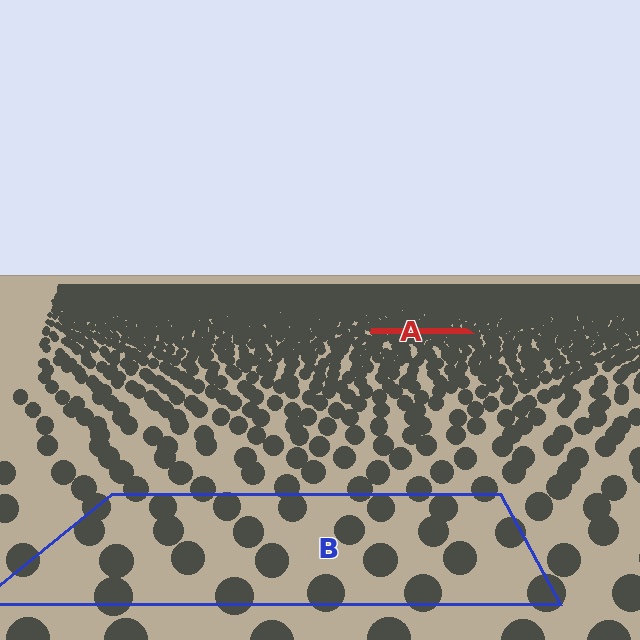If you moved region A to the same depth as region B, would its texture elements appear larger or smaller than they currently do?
They would appear larger. At a closer depth, the same texture elements are projected at a bigger on-screen size.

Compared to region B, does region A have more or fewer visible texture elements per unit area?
Region A has more texture elements per unit area — they are packed more densely because it is farther away.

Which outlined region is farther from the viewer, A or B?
Region A is farther from the viewer — the texture elements inside it appear smaller and more densely packed.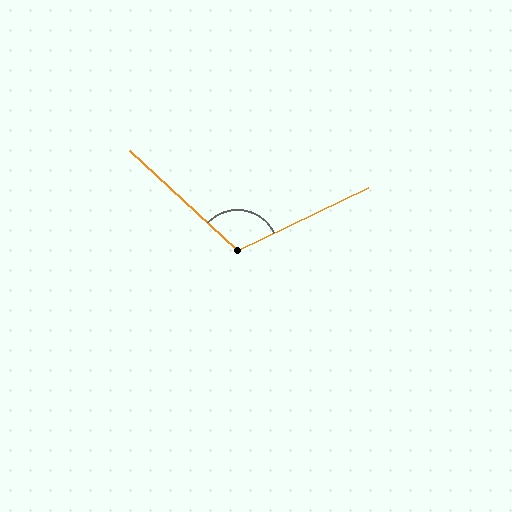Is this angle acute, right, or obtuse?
It is obtuse.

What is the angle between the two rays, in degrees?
Approximately 112 degrees.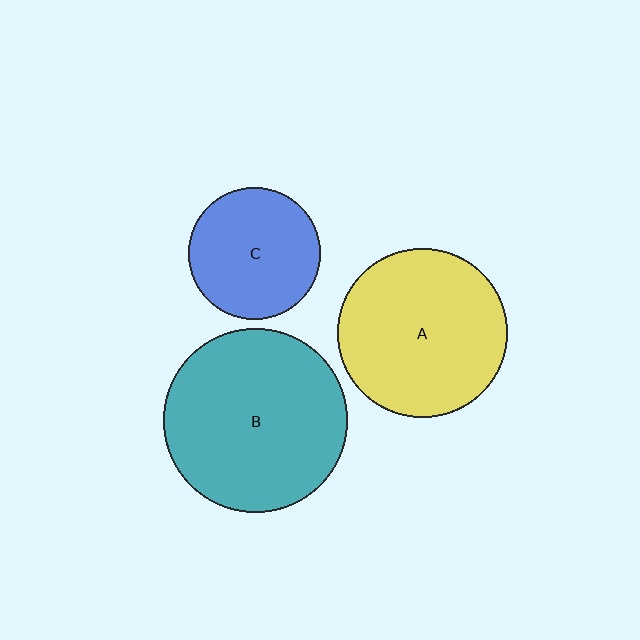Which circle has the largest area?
Circle B (teal).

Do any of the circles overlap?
No, none of the circles overlap.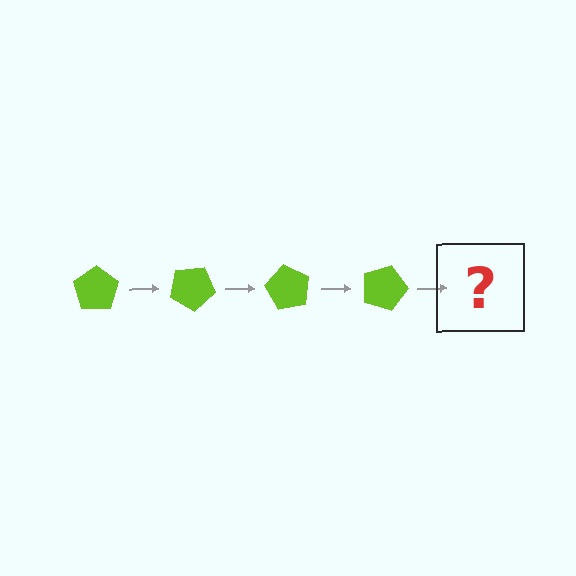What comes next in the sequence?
The next element should be a lime pentagon rotated 120 degrees.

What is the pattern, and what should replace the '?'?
The pattern is that the pentagon rotates 30 degrees each step. The '?' should be a lime pentagon rotated 120 degrees.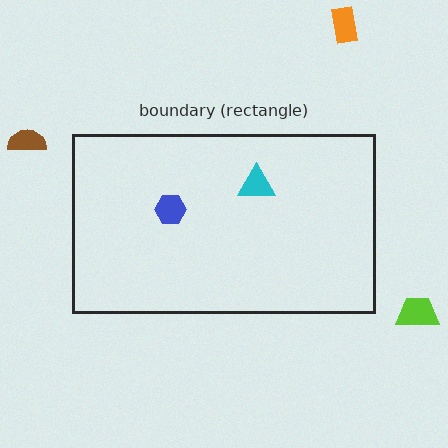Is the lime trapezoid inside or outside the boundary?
Outside.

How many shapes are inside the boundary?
2 inside, 3 outside.